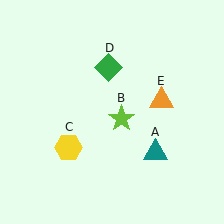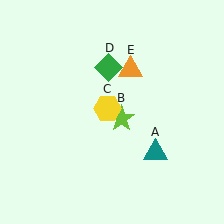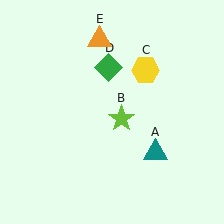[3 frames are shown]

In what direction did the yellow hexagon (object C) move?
The yellow hexagon (object C) moved up and to the right.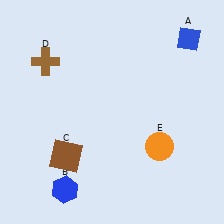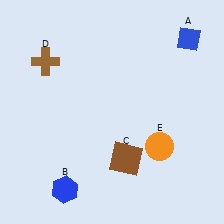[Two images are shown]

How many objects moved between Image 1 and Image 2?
1 object moved between the two images.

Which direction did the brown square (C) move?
The brown square (C) moved right.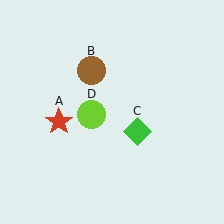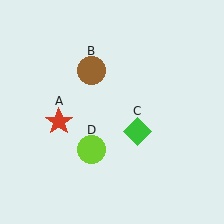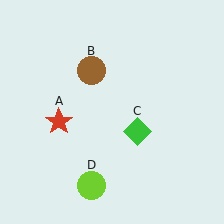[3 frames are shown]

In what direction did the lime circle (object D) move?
The lime circle (object D) moved down.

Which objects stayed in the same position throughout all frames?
Red star (object A) and brown circle (object B) and green diamond (object C) remained stationary.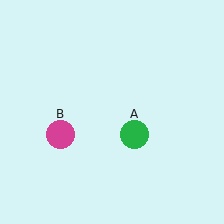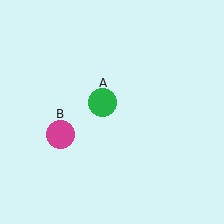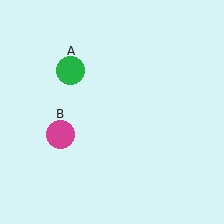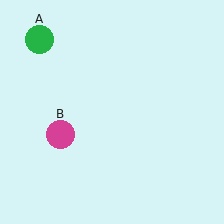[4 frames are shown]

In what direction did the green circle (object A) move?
The green circle (object A) moved up and to the left.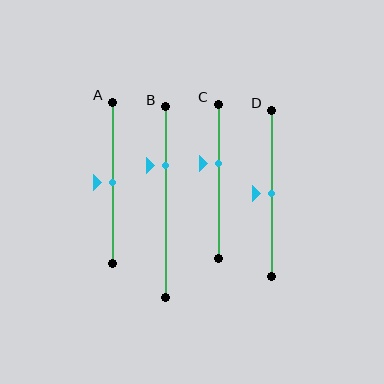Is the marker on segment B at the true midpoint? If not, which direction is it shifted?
No, the marker on segment B is shifted upward by about 19% of the segment length.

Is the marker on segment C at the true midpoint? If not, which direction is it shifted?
No, the marker on segment C is shifted upward by about 12% of the segment length.